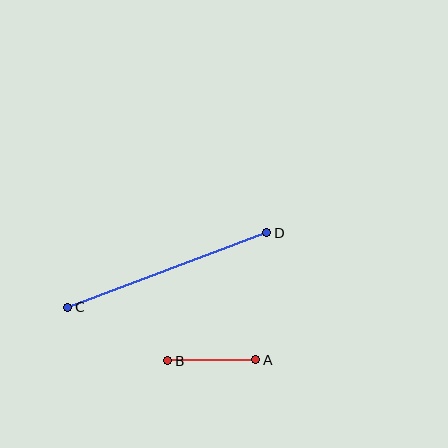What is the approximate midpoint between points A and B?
The midpoint is at approximately (212, 360) pixels.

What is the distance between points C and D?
The distance is approximately 213 pixels.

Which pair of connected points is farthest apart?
Points C and D are farthest apart.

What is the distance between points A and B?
The distance is approximately 88 pixels.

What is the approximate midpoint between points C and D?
The midpoint is at approximately (167, 270) pixels.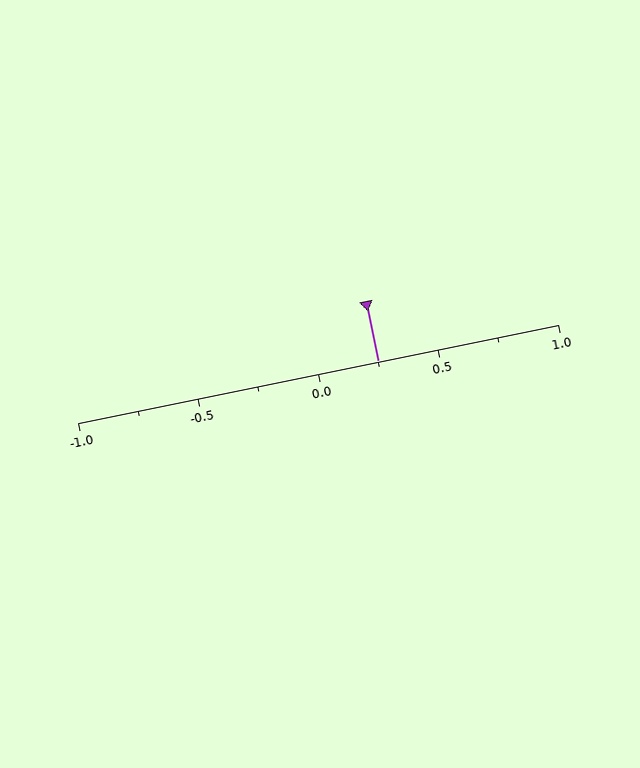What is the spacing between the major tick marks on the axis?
The major ticks are spaced 0.5 apart.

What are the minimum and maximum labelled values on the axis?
The axis runs from -1.0 to 1.0.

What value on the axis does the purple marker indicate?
The marker indicates approximately 0.25.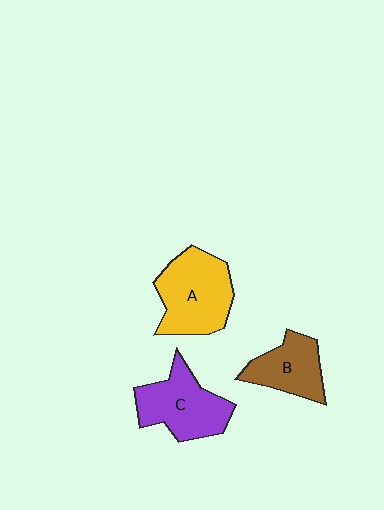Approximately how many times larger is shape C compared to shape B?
Approximately 1.3 times.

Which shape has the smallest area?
Shape B (brown).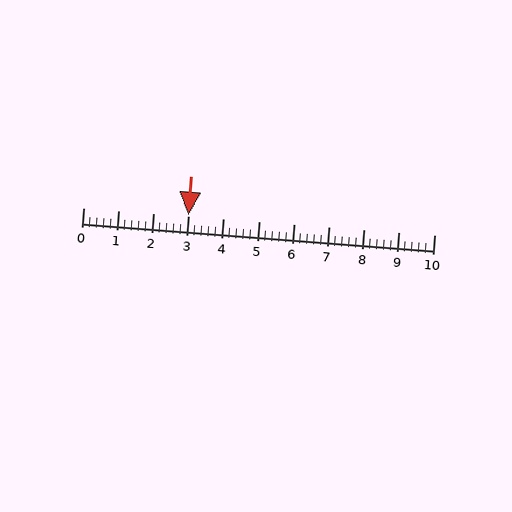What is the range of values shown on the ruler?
The ruler shows values from 0 to 10.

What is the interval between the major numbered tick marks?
The major tick marks are spaced 1 units apart.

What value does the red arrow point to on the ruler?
The red arrow points to approximately 3.0.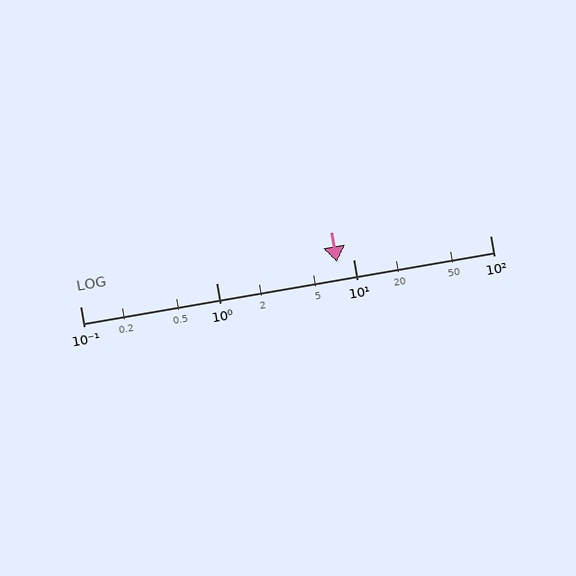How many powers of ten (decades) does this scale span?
The scale spans 3 decades, from 0.1 to 100.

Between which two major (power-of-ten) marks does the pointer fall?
The pointer is between 1 and 10.